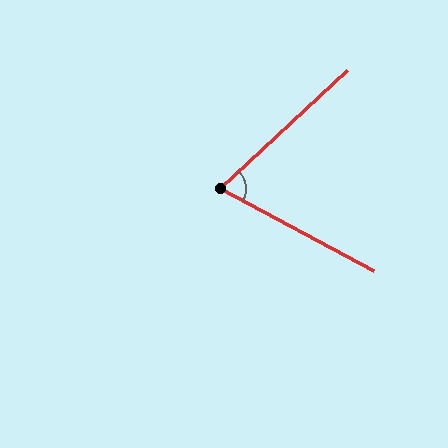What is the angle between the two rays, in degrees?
Approximately 71 degrees.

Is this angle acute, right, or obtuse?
It is acute.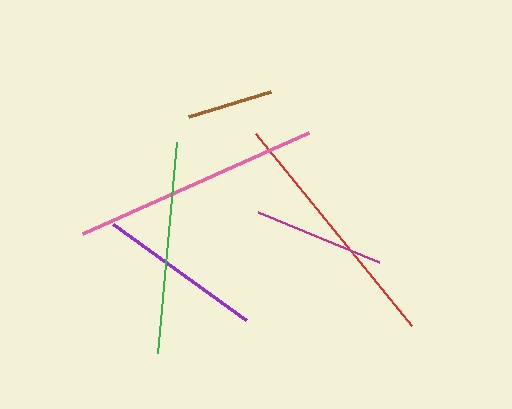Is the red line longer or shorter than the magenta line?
The red line is longer than the magenta line.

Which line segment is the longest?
The pink line is the longest at approximately 248 pixels.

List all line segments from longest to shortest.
From longest to shortest: pink, red, green, purple, magenta, brown.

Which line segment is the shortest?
The brown line is the shortest at approximately 86 pixels.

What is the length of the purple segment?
The purple segment is approximately 164 pixels long.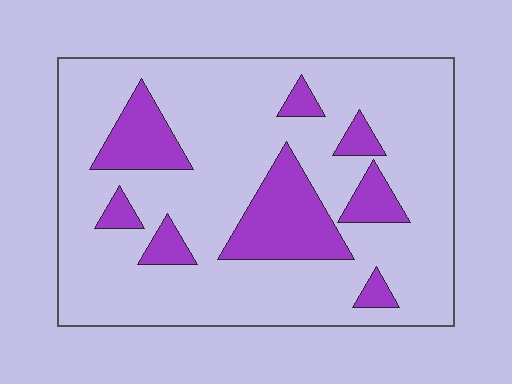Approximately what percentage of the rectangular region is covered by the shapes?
Approximately 20%.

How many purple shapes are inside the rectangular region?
8.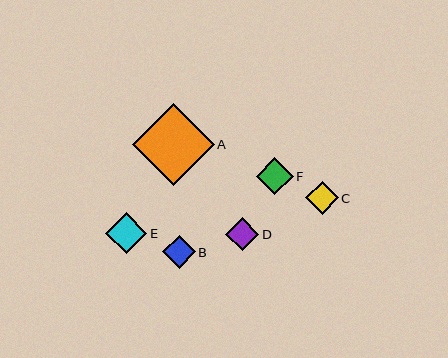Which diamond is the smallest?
Diamond B is the smallest with a size of approximately 33 pixels.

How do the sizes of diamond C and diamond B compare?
Diamond C and diamond B are approximately the same size.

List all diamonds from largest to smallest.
From largest to smallest: A, E, F, D, C, B.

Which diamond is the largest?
Diamond A is the largest with a size of approximately 82 pixels.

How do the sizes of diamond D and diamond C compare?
Diamond D and diamond C are approximately the same size.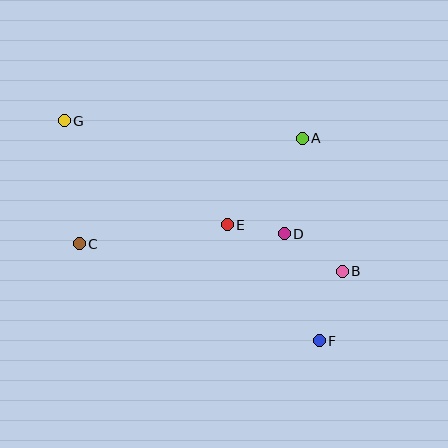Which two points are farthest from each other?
Points F and G are farthest from each other.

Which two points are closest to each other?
Points D and E are closest to each other.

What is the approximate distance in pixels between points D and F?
The distance between D and F is approximately 112 pixels.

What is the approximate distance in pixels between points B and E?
The distance between B and E is approximately 124 pixels.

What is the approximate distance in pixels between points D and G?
The distance between D and G is approximately 247 pixels.